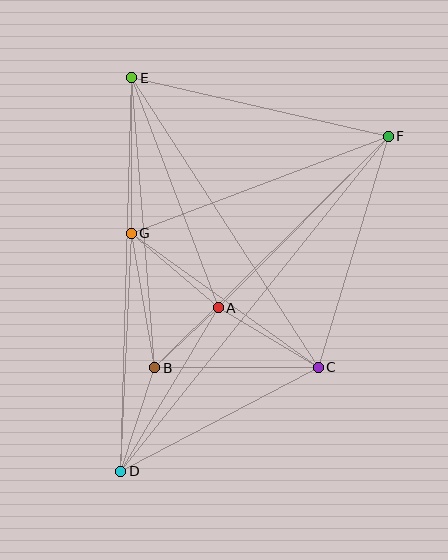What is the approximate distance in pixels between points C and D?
The distance between C and D is approximately 224 pixels.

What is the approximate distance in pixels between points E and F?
The distance between E and F is approximately 263 pixels.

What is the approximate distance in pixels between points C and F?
The distance between C and F is approximately 241 pixels.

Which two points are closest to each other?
Points A and B are closest to each other.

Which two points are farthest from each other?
Points D and F are farthest from each other.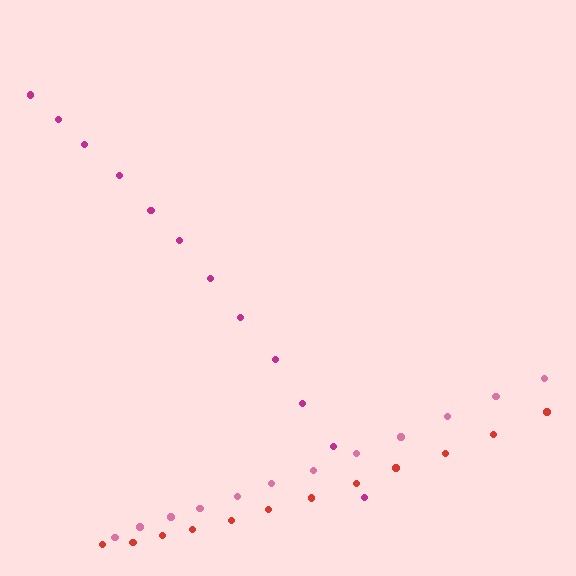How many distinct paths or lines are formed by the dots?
There are 3 distinct paths.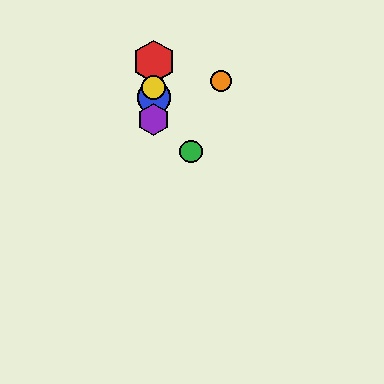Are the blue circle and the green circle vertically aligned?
No, the blue circle is at x≈154 and the green circle is at x≈191.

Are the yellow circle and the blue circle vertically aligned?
Yes, both are at x≈154.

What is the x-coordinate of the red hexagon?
The red hexagon is at x≈154.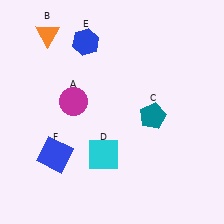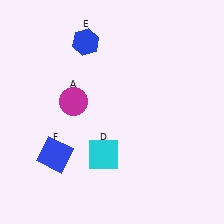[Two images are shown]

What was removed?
The orange triangle (B), the teal pentagon (C) were removed in Image 2.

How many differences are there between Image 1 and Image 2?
There are 2 differences between the two images.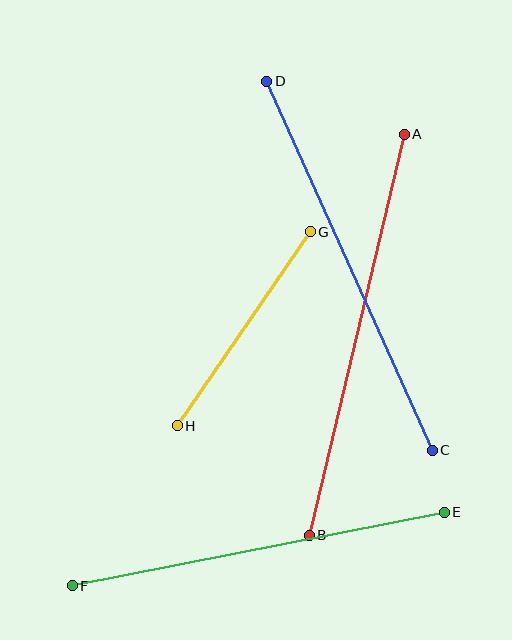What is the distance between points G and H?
The distance is approximately 235 pixels.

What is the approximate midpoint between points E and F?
The midpoint is at approximately (258, 549) pixels.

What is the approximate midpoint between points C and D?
The midpoint is at approximately (349, 266) pixels.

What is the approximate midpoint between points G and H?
The midpoint is at approximately (244, 329) pixels.